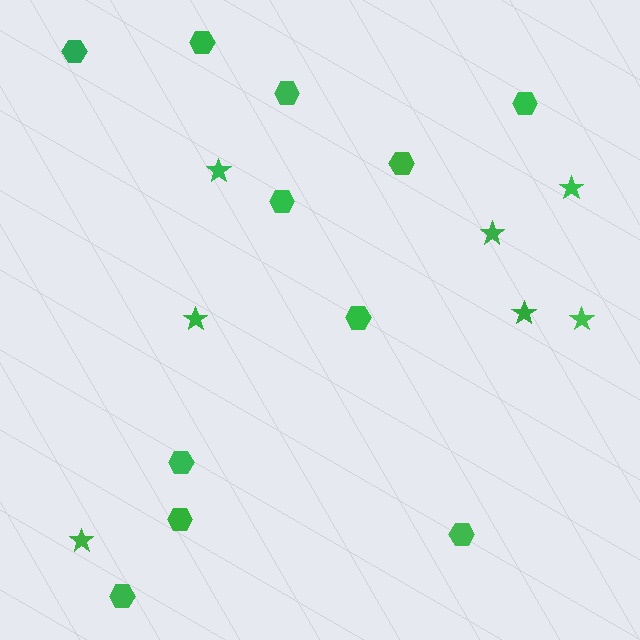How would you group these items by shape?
There are 2 groups: one group of hexagons (11) and one group of stars (7).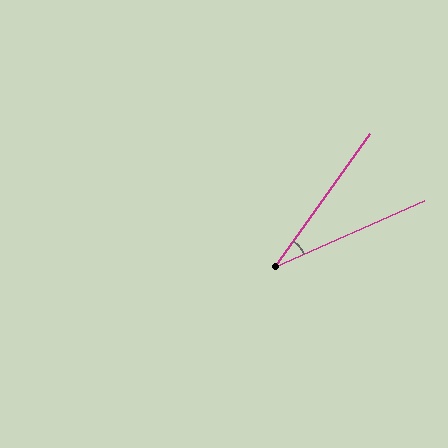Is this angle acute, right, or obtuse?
It is acute.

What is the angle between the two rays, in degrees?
Approximately 30 degrees.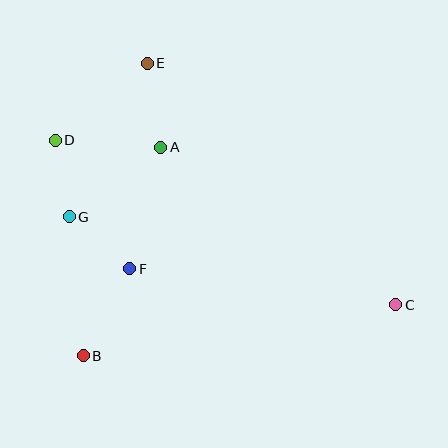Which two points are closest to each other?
Points D and G are closest to each other.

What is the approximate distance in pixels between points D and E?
The distance between D and E is approximately 120 pixels.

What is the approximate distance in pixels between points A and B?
The distance between A and B is approximately 222 pixels.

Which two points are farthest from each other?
Points C and D are farthest from each other.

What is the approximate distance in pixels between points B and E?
The distance between B and E is approximately 300 pixels.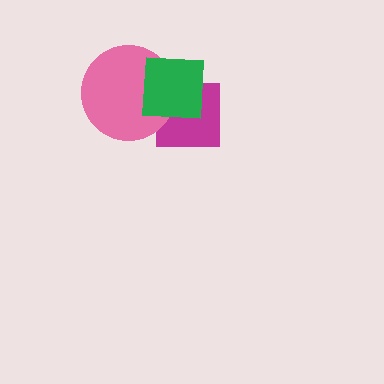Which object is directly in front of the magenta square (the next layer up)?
The pink circle is directly in front of the magenta square.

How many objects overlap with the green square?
2 objects overlap with the green square.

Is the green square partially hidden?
No, no other shape covers it.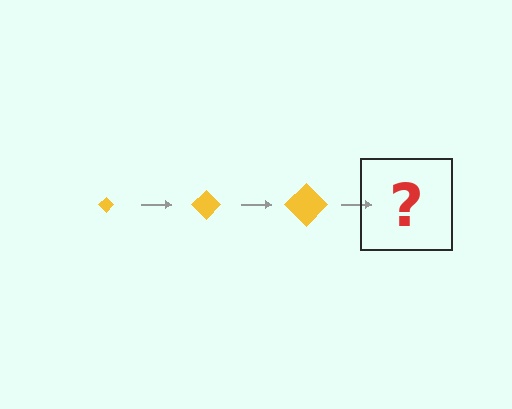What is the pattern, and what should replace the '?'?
The pattern is that the diamond gets progressively larger each step. The '?' should be a yellow diamond, larger than the previous one.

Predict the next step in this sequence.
The next step is a yellow diamond, larger than the previous one.